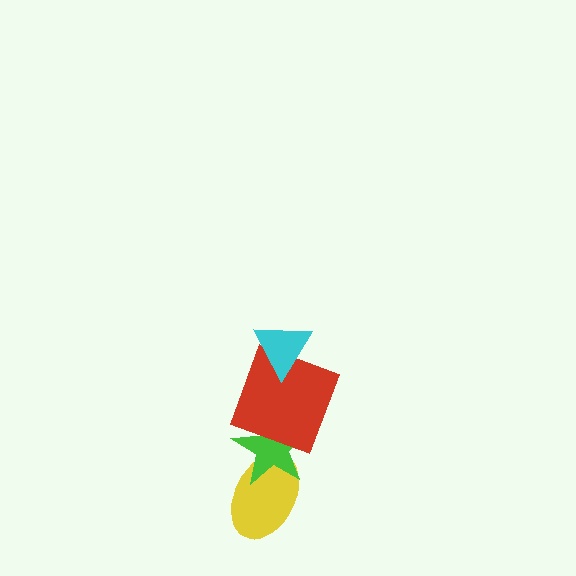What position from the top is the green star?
The green star is 3rd from the top.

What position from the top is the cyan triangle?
The cyan triangle is 1st from the top.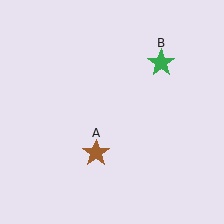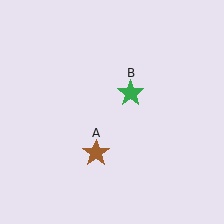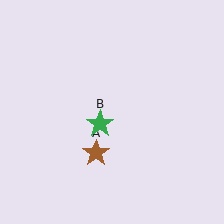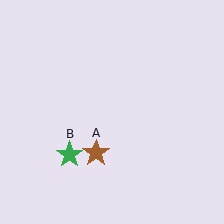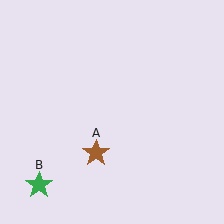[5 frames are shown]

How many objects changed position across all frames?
1 object changed position: green star (object B).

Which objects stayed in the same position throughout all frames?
Brown star (object A) remained stationary.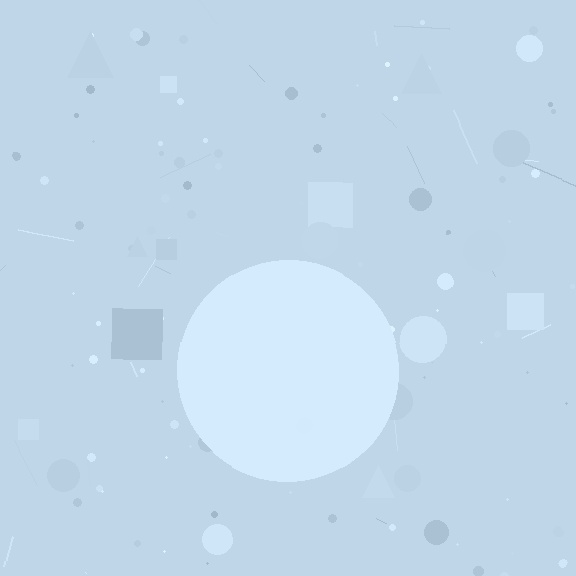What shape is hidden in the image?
A circle is hidden in the image.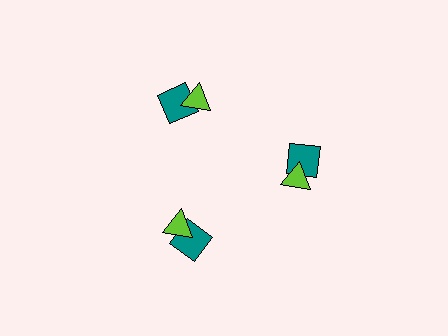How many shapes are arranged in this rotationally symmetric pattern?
There are 6 shapes, arranged in 3 groups of 2.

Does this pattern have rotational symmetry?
Yes, this pattern has 3-fold rotational symmetry. It looks the same after rotating 120 degrees around the center.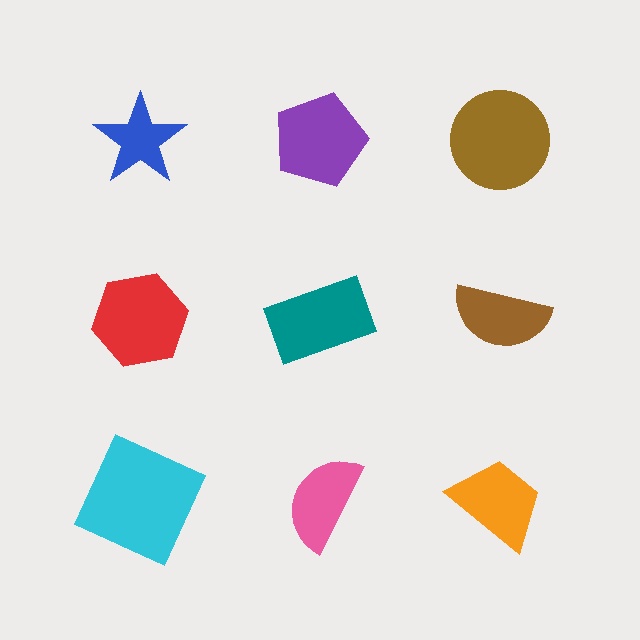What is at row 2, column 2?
A teal rectangle.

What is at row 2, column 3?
A brown semicircle.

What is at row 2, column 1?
A red hexagon.